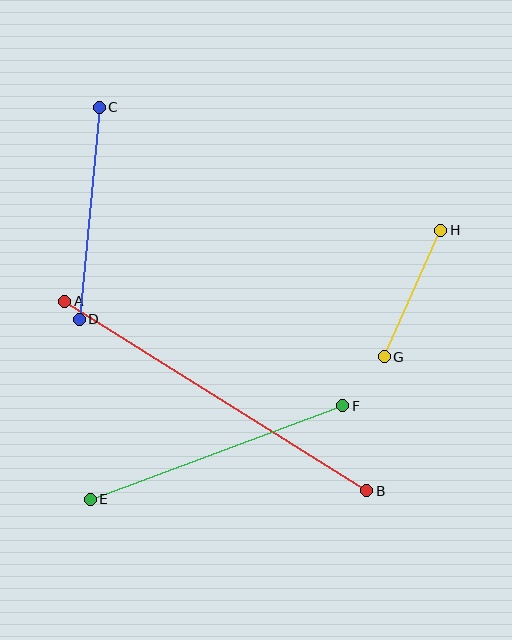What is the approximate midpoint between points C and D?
The midpoint is at approximately (89, 213) pixels.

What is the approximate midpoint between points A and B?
The midpoint is at approximately (216, 396) pixels.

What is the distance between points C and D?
The distance is approximately 213 pixels.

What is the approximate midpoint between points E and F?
The midpoint is at approximately (216, 453) pixels.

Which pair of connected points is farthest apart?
Points A and B are farthest apart.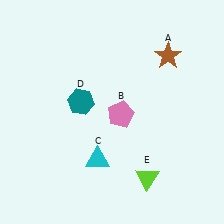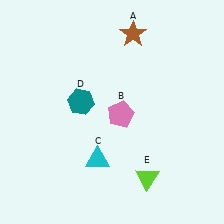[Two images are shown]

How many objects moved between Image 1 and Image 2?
1 object moved between the two images.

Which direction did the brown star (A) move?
The brown star (A) moved left.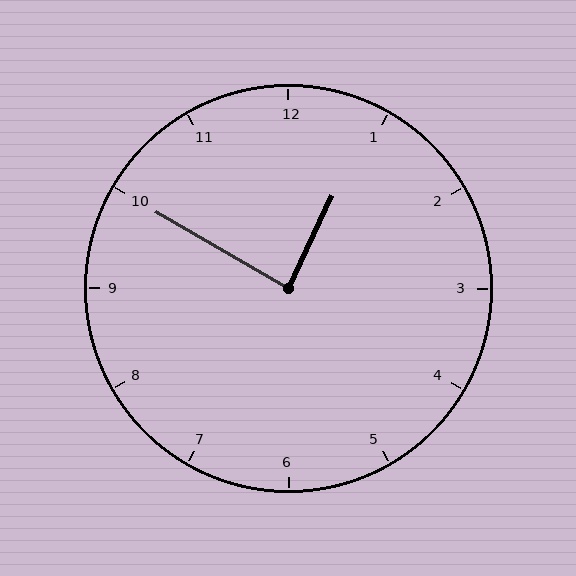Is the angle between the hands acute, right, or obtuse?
It is right.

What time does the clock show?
12:50.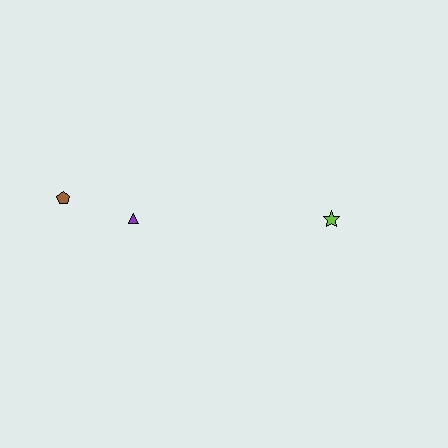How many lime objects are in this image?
There is 1 lime object.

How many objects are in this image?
There are 3 objects.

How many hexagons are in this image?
There are no hexagons.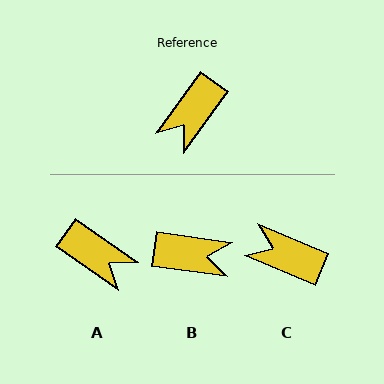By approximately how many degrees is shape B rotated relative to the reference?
Approximately 118 degrees counter-clockwise.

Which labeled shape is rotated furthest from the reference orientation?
B, about 118 degrees away.